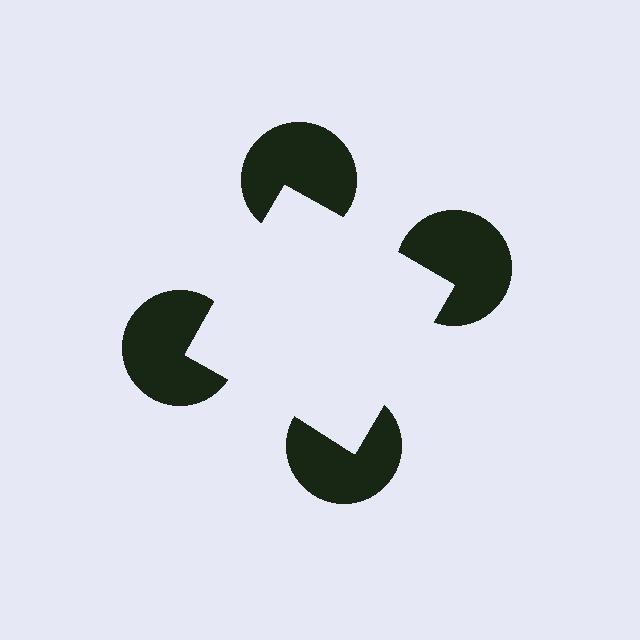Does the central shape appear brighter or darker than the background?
It typically appears slightly brighter than the background, even though no actual brightness change is drawn.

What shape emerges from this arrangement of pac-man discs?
An illusory square — its edges are inferred from the aligned wedge cuts in the pac-man discs, not physically drawn.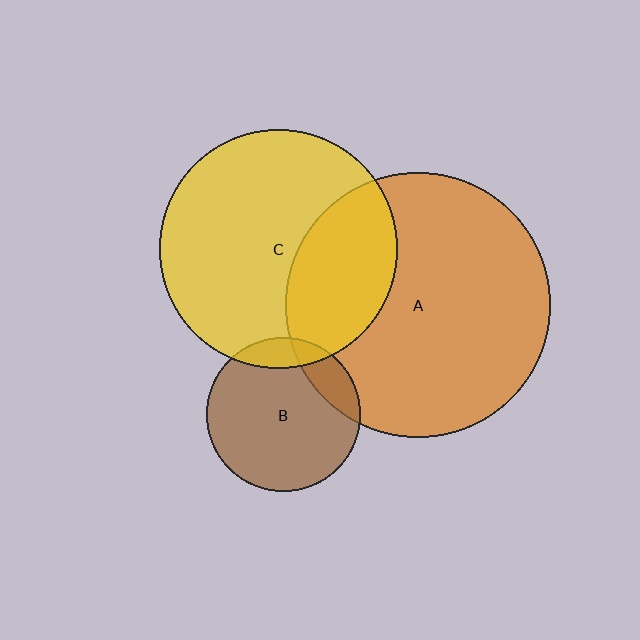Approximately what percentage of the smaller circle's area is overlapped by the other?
Approximately 15%.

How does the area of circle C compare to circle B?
Approximately 2.4 times.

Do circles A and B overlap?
Yes.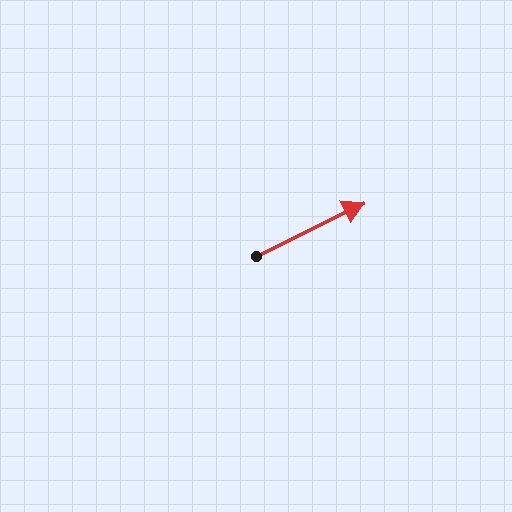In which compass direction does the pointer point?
Northeast.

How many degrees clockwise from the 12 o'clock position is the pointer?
Approximately 64 degrees.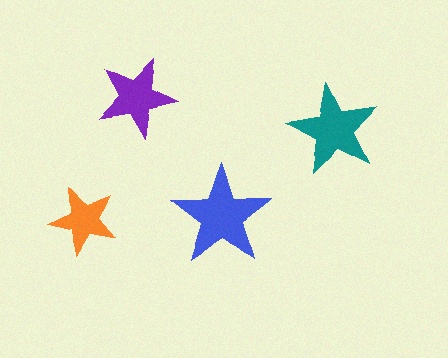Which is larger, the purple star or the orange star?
The purple one.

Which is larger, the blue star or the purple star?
The blue one.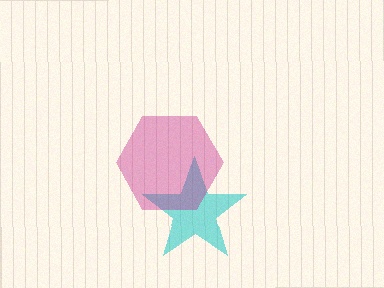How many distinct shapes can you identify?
There are 2 distinct shapes: a cyan star, a magenta hexagon.